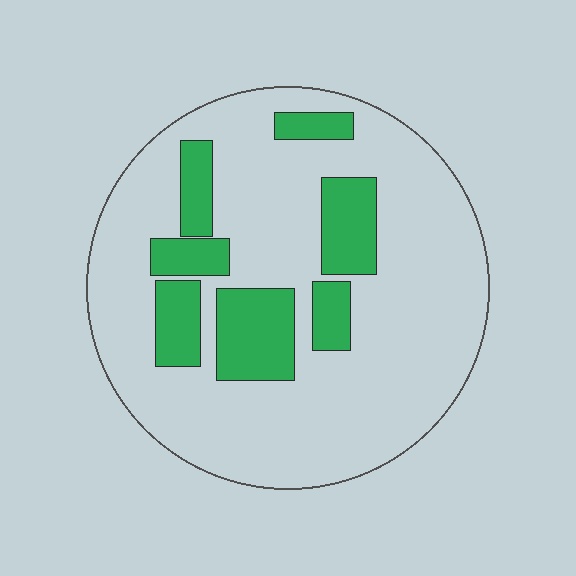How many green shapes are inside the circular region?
7.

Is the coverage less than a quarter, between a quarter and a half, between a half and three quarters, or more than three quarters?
Less than a quarter.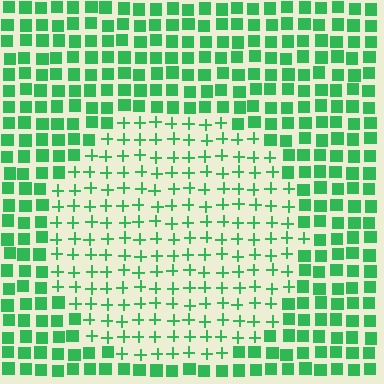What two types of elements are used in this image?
The image uses plus signs inside the circle region and squares outside it.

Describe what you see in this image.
The image is filled with small green elements arranged in a uniform grid. A circle-shaped region contains plus signs, while the surrounding area contains squares. The boundary is defined purely by the change in element shape.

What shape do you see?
I see a circle.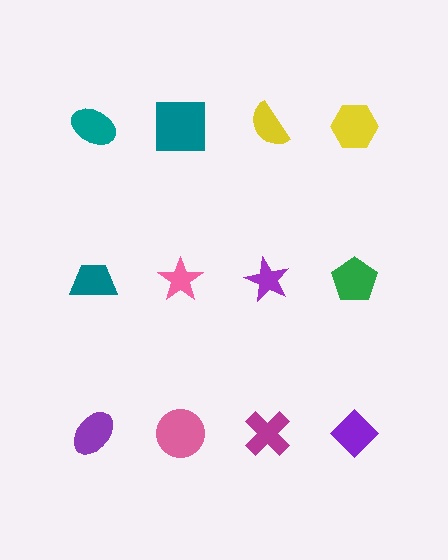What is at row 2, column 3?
A purple star.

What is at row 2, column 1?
A teal trapezoid.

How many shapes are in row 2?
4 shapes.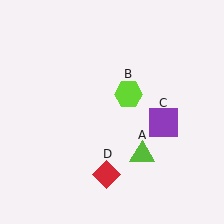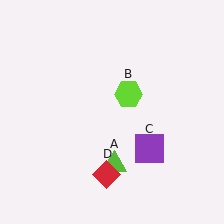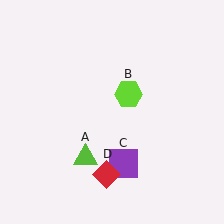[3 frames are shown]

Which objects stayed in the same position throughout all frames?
Lime hexagon (object B) and red diamond (object D) remained stationary.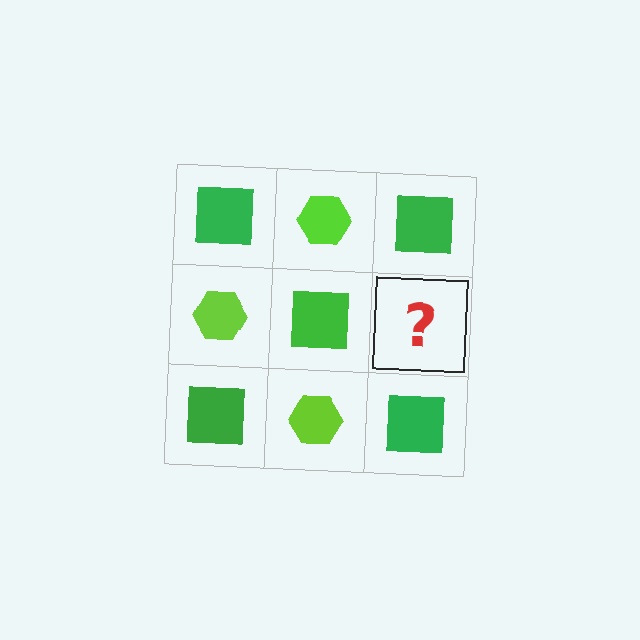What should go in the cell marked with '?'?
The missing cell should contain a lime hexagon.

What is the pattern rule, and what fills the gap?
The rule is that it alternates green square and lime hexagon in a checkerboard pattern. The gap should be filled with a lime hexagon.